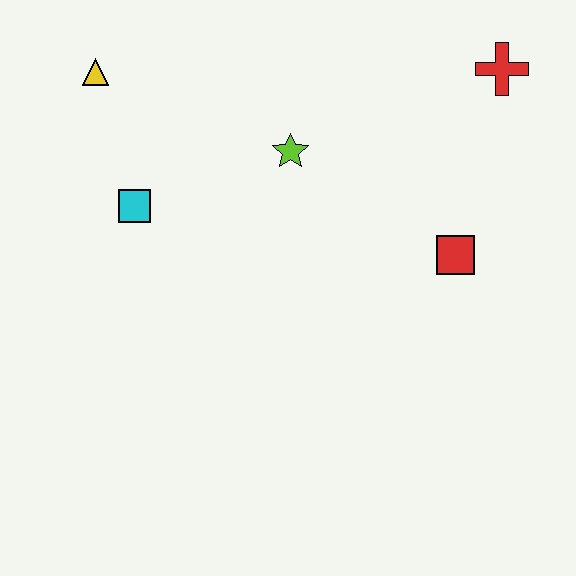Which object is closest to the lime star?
The cyan square is closest to the lime star.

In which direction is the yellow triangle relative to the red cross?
The yellow triangle is to the left of the red cross.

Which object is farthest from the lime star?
The red cross is farthest from the lime star.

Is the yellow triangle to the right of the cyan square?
No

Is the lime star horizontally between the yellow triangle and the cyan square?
No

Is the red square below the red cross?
Yes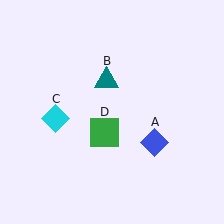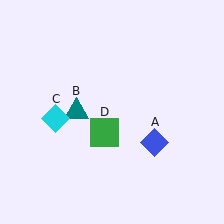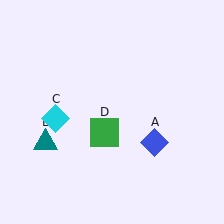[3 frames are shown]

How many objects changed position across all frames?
1 object changed position: teal triangle (object B).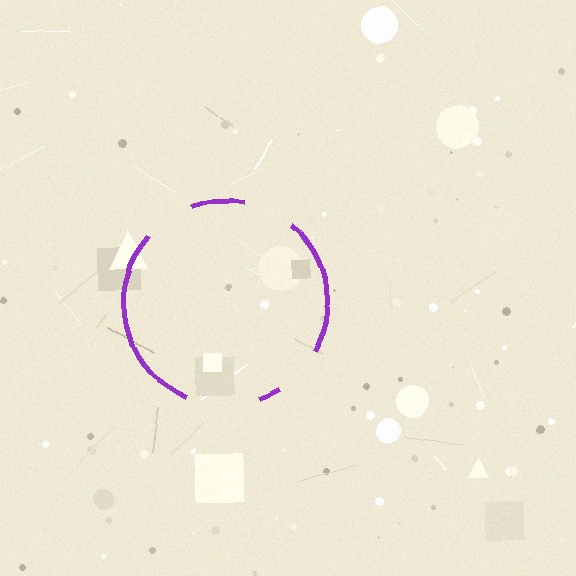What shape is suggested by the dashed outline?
The dashed outline suggests a circle.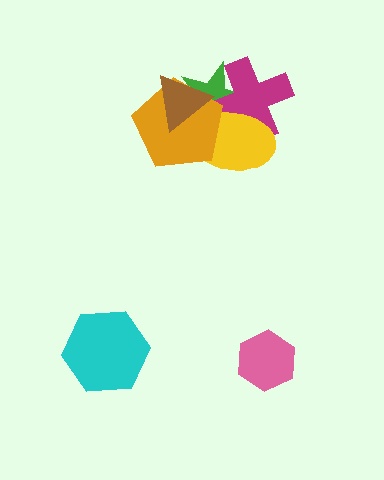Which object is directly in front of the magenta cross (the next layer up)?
The yellow ellipse is directly in front of the magenta cross.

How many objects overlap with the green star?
4 objects overlap with the green star.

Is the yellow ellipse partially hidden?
Yes, it is partially covered by another shape.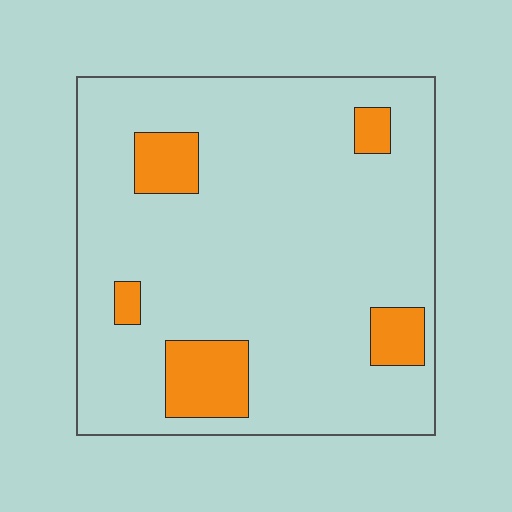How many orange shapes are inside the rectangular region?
5.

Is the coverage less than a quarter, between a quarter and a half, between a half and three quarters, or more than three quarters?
Less than a quarter.